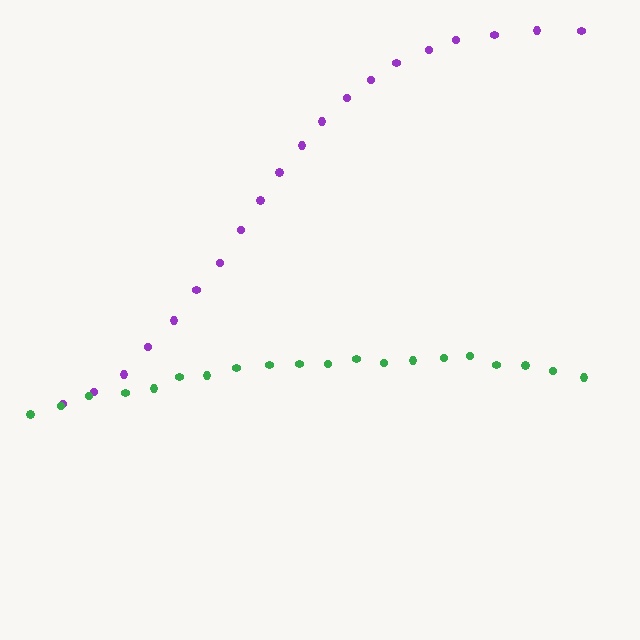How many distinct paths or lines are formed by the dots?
There are 2 distinct paths.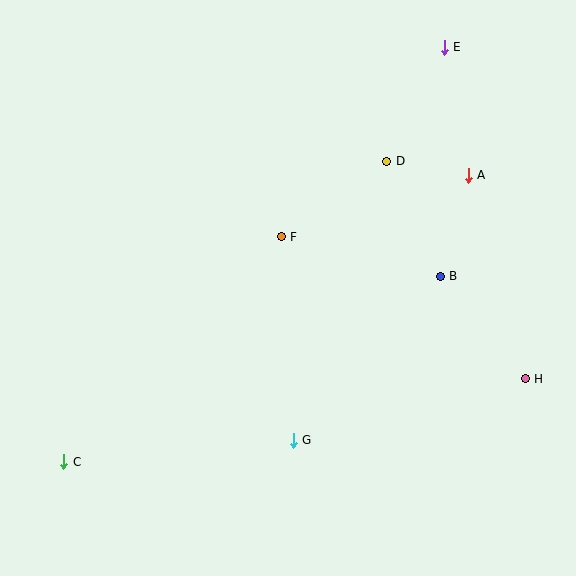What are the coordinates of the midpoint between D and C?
The midpoint between D and C is at (225, 312).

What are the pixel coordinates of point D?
Point D is at (387, 161).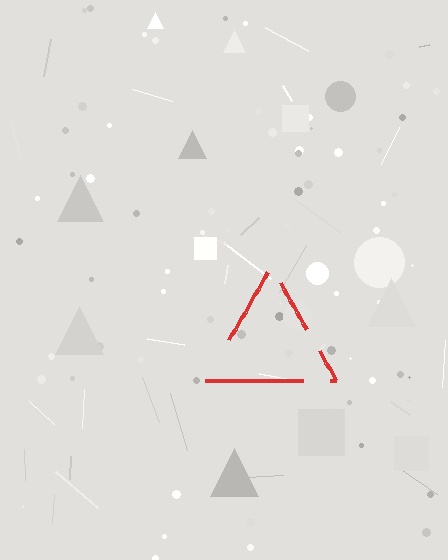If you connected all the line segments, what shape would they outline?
They would outline a triangle.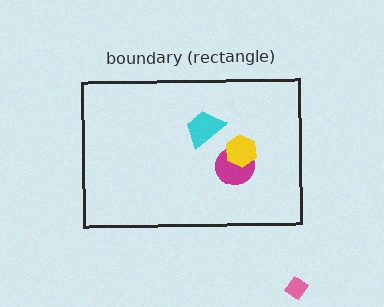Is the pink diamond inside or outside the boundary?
Outside.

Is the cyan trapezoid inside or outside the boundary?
Inside.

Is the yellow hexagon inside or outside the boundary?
Inside.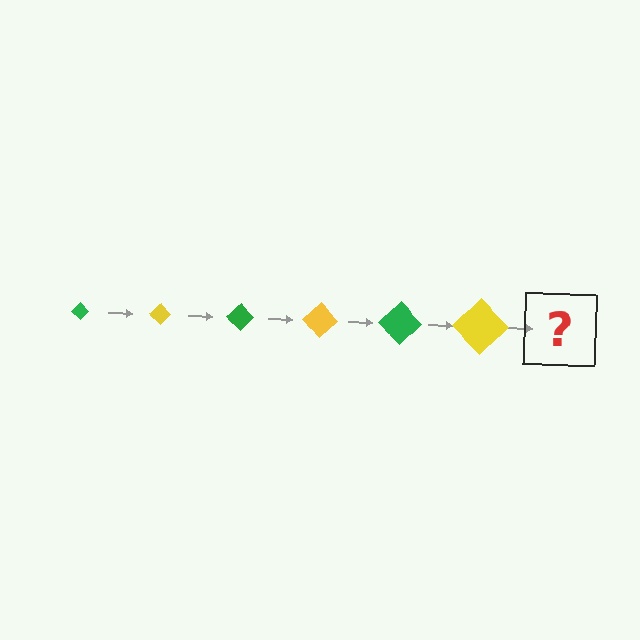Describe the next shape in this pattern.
It should be a green diamond, larger than the previous one.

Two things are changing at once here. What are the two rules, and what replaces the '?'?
The two rules are that the diamond grows larger each step and the color cycles through green and yellow. The '?' should be a green diamond, larger than the previous one.